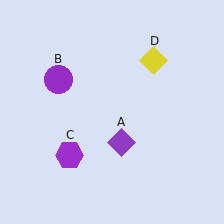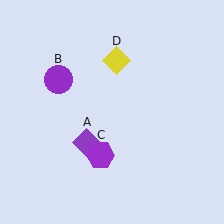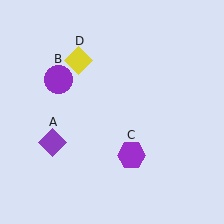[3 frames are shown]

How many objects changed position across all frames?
3 objects changed position: purple diamond (object A), purple hexagon (object C), yellow diamond (object D).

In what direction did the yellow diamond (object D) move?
The yellow diamond (object D) moved left.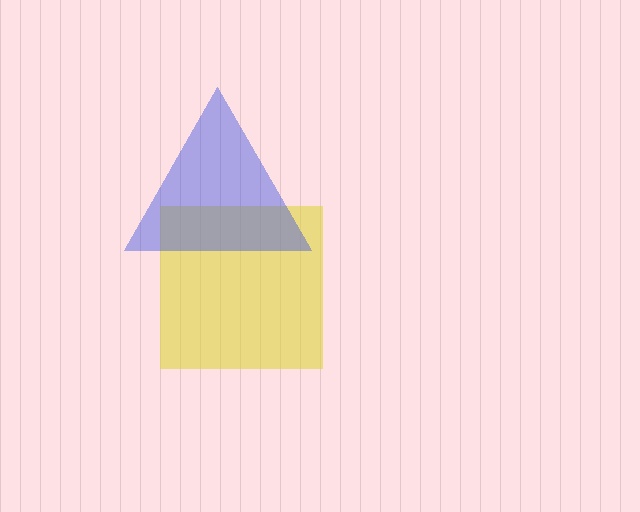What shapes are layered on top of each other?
The layered shapes are: a yellow square, a blue triangle.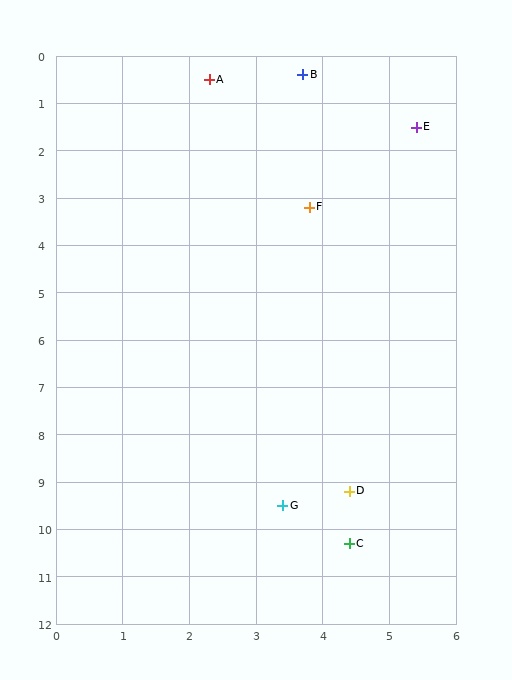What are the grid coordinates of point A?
Point A is at approximately (2.3, 0.5).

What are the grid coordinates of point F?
Point F is at approximately (3.8, 3.2).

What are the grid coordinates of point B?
Point B is at approximately (3.7, 0.4).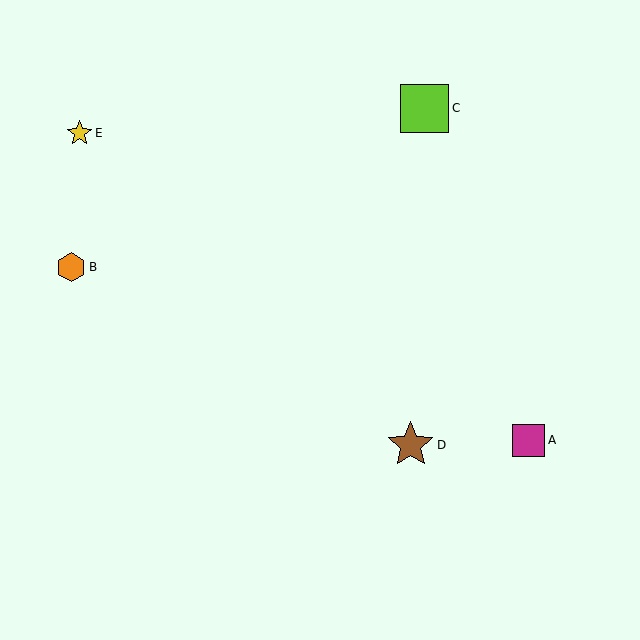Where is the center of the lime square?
The center of the lime square is at (425, 108).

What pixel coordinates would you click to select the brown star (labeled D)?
Click at (411, 445) to select the brown star D.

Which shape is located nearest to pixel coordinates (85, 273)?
The orange hexagon (labeled B) at (71, 267) is nearest to that location.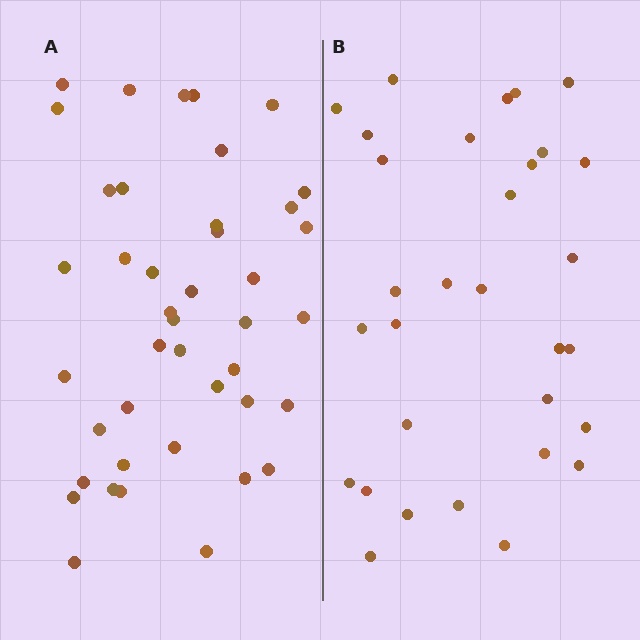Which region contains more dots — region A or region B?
Region A (the left region) has more dots.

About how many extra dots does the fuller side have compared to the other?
Region A has roughly 12 or so more dots than region B.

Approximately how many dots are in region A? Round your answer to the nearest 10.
About 40 dots. (The exact count is 42, which rounds to 40.)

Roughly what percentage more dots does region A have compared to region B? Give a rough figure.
About 35% more.